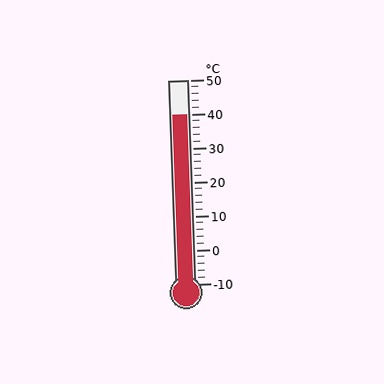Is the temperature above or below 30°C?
The temperature is above 30°C.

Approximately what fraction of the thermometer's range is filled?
The thermometer is filled to approximately 85% of its range.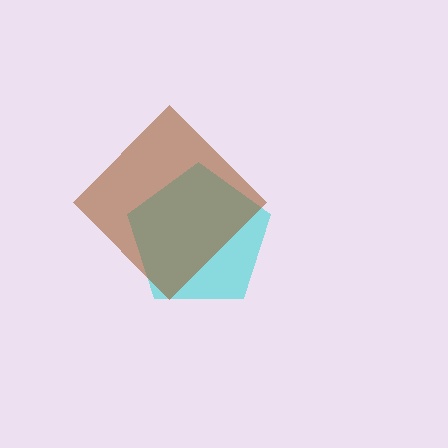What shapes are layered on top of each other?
The layered shapes are: a cyan pentagon, a brown diamond.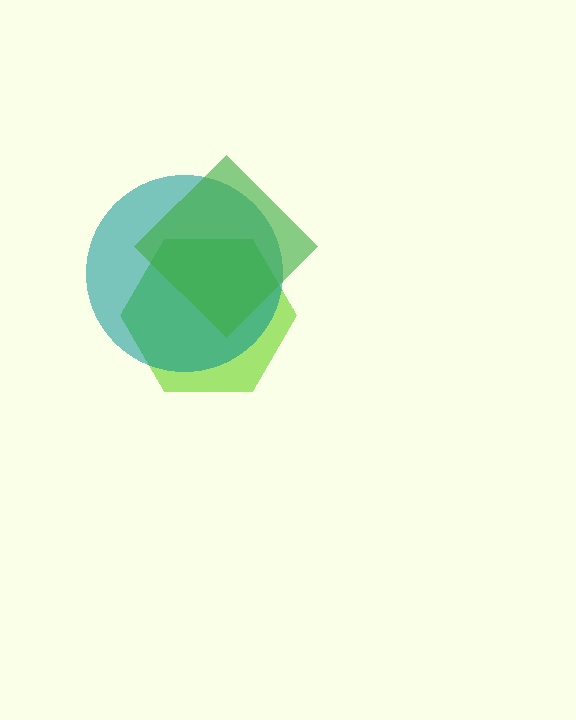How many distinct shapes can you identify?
There are 3 distinct shapes: a lime hexagon, a teal circle, a green diamond.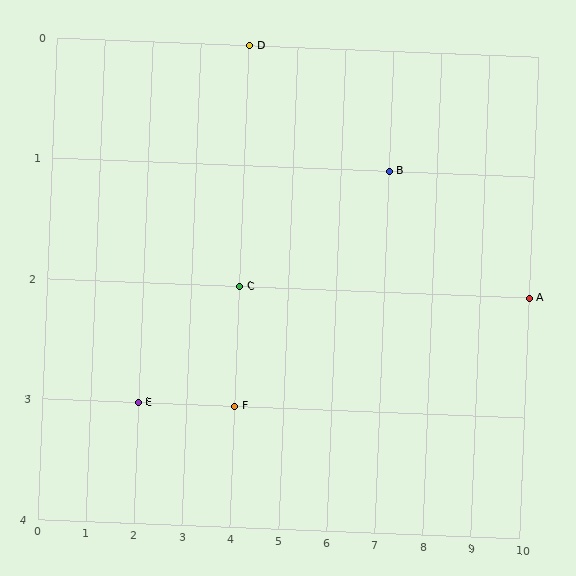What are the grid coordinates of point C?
Point C is at grid coordinates (4, 2).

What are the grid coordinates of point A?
Point A is at grid coordinates (10, 2).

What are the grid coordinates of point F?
Point F is at grid coordinates (4, 3).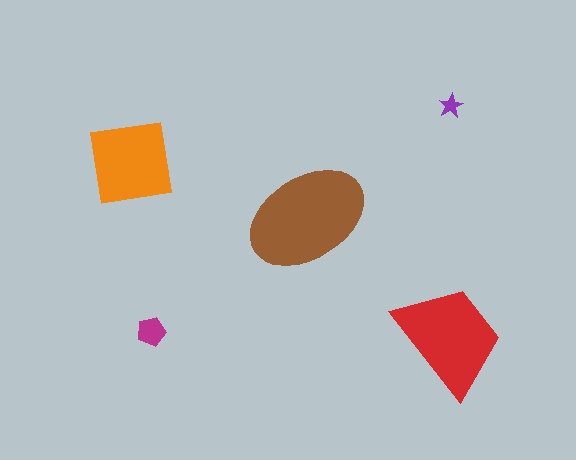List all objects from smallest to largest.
The purple star, the magenta pentagon, the orange square, the red trapezoid, the brown ellipse.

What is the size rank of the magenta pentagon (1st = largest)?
4th.